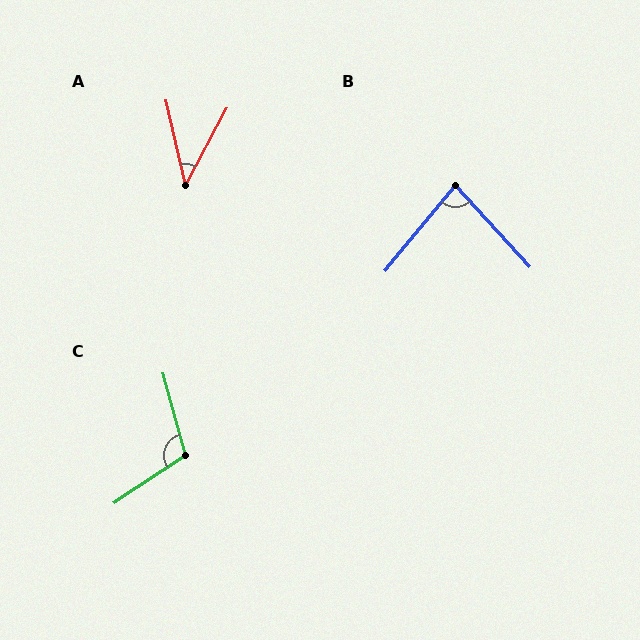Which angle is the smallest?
A, at approximately 41 degrees.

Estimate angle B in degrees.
Approximately 82 degrees.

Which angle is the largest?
C, at approximately 108 degrees.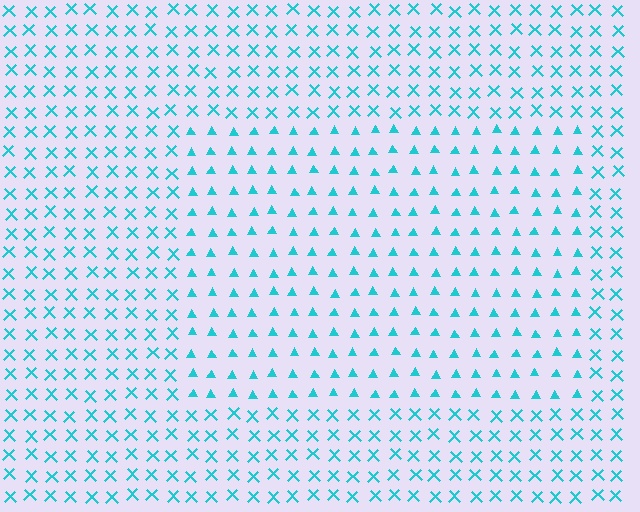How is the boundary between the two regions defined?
The boundary is defined by a change in element shape: triangles inside vs. X marks outside. All elements share the same color and spacing.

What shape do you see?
I see a rectangle.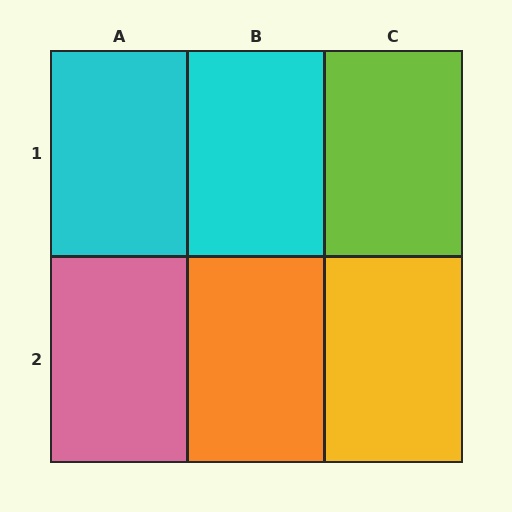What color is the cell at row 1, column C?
Lime.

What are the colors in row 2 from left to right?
Pink, orange, yellow.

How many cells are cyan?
2 cells are cyan.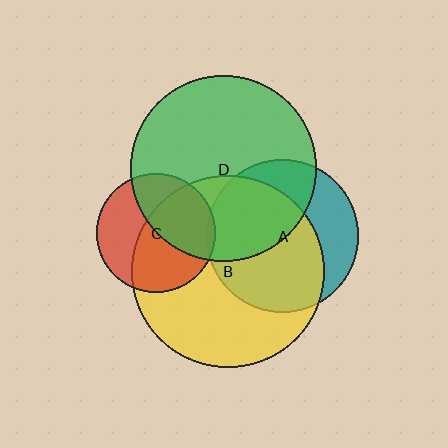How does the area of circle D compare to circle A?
Approximately 1.5 times.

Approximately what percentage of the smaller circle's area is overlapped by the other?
Approximately 35%.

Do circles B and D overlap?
Yes.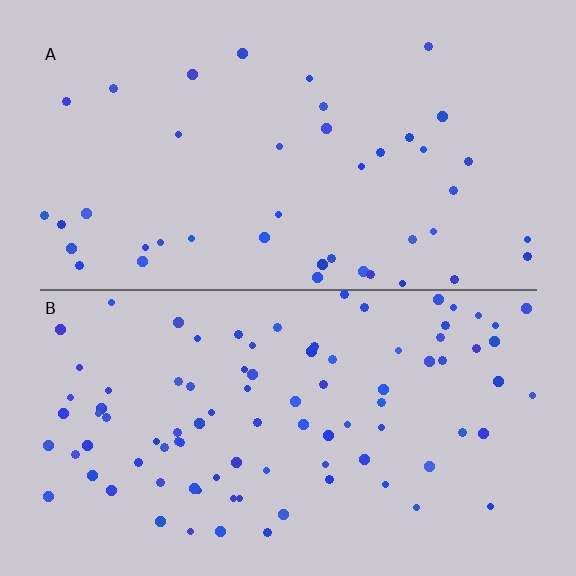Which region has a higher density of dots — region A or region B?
B (the bottom).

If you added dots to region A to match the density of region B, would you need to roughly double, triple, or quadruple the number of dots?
Approximately double.